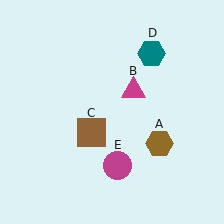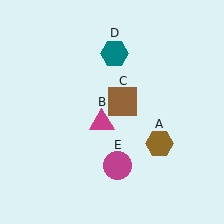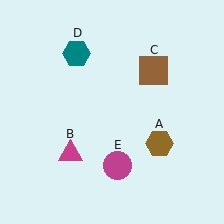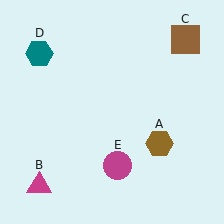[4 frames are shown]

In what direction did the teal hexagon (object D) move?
The teal hexagon (object D) moved left.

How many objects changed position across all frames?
3 objects changed position: magenta triangle (object B), brown square (object C), teal hexagon (object D).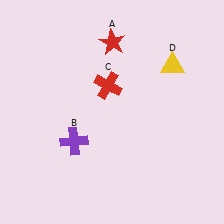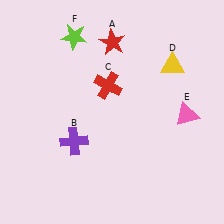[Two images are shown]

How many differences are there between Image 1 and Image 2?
There are 2 differences between the two images.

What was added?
A pink triangle (E), a lime star (F) were added in Image 2.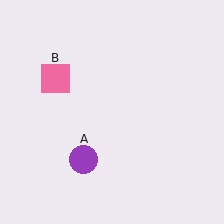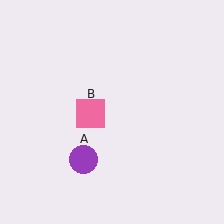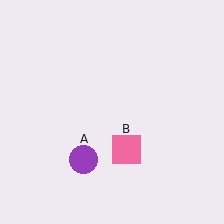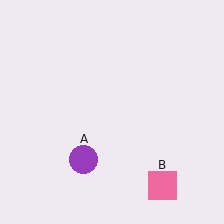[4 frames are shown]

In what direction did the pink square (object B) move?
The pink square (object B) moved down and to the right.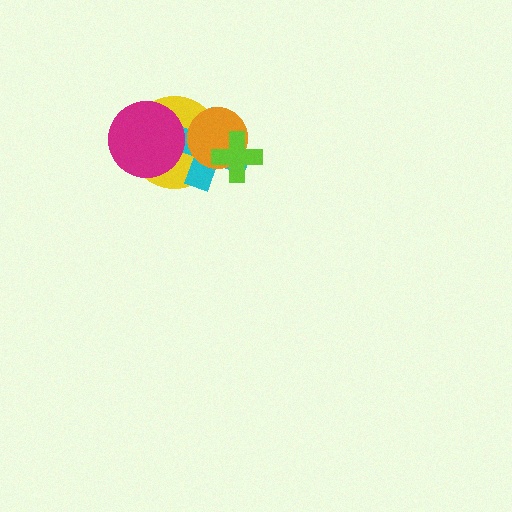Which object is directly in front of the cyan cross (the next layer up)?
The orange circle is directly in front of the cyan cross.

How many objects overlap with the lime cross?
3 objects overlap with the lime cross.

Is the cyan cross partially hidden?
Yes, it is partially covered by another shape.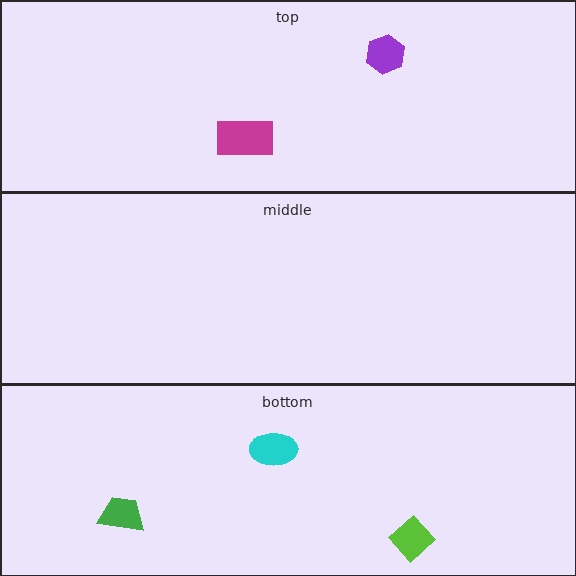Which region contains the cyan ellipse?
The bottom region.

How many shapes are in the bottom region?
3.